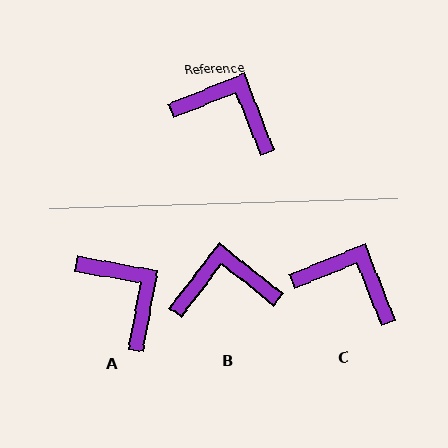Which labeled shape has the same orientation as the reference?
C.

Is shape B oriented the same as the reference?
No, it is off by about 30 degrees.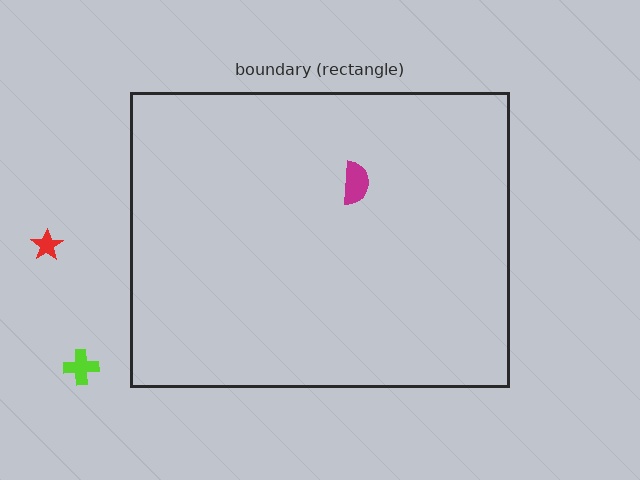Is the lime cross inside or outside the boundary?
Outside.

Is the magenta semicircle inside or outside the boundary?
Inside.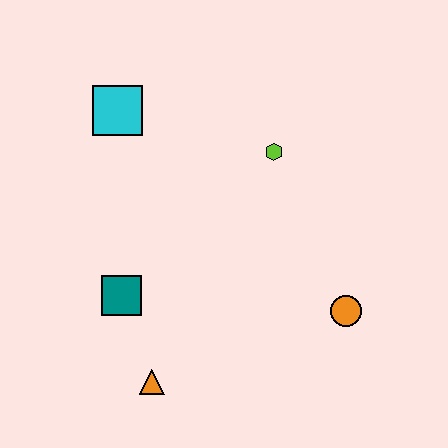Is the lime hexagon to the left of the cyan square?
No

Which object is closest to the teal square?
The orange triangle is closest to the teal square.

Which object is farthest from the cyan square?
The orange circle is farthest from the cyan square.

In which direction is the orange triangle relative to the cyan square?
The orange triangle is below the cyan square.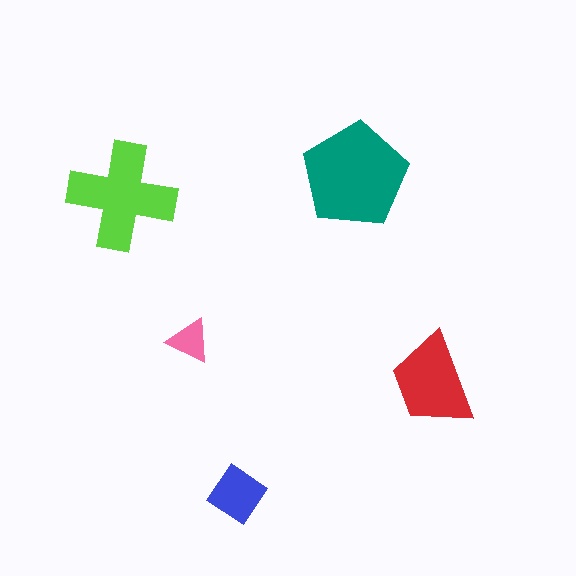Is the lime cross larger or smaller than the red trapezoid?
Larger.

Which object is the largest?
The teal pentagon.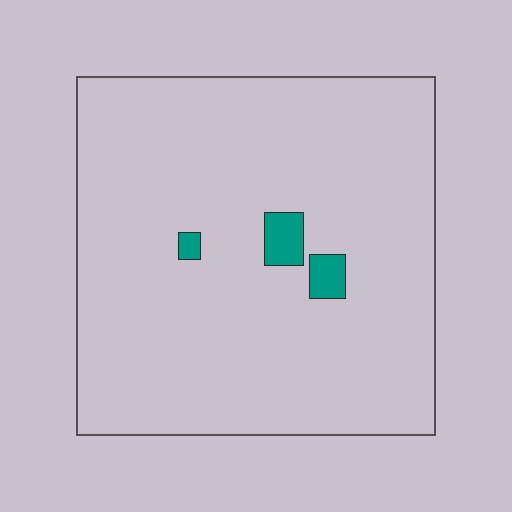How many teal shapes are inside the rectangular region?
3.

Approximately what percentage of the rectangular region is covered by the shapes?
Approximately 5%.